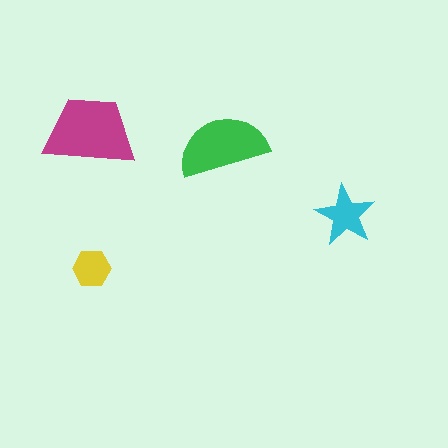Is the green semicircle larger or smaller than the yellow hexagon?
Larger.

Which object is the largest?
The magenta trapezoid.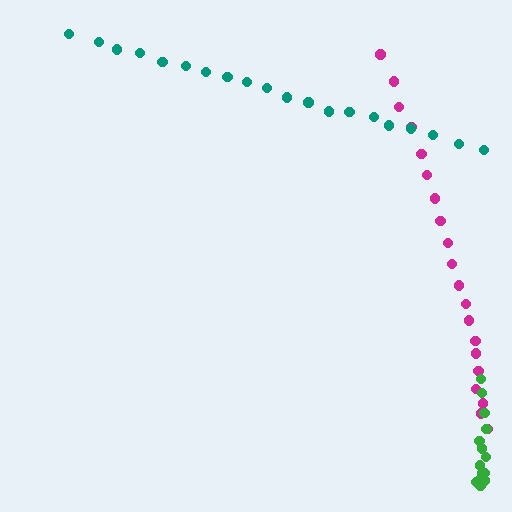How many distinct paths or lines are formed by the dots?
There are 3 distinct paths.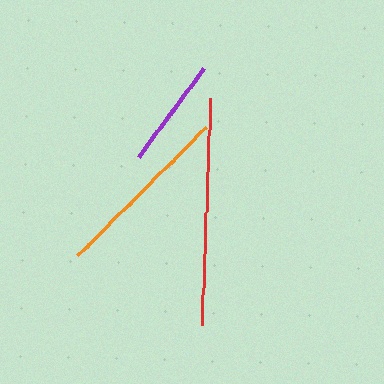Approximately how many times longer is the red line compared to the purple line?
The red line is approximately 2.1 times the length of the purple line.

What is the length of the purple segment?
The purple segment is approximately 110 pixels long.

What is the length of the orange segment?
The orange segment is approximately 181 pixels long.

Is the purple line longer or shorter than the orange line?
The orange line is longer than the purple line.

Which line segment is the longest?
The red line is the longest at approximately 227 pixels.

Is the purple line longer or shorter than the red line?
The red line is longer than the purple line.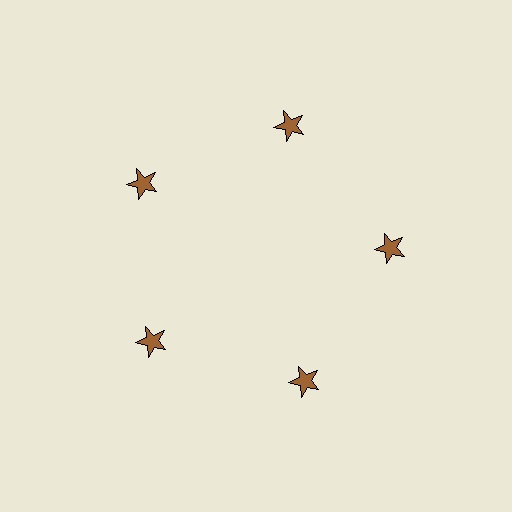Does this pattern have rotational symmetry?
Yes, this pattern has 5-fold rotational symmetry. It looks the same after rotating 72 degrees around the center.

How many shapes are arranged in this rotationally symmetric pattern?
There are 5 shapes, arranged in 5 groups of 1.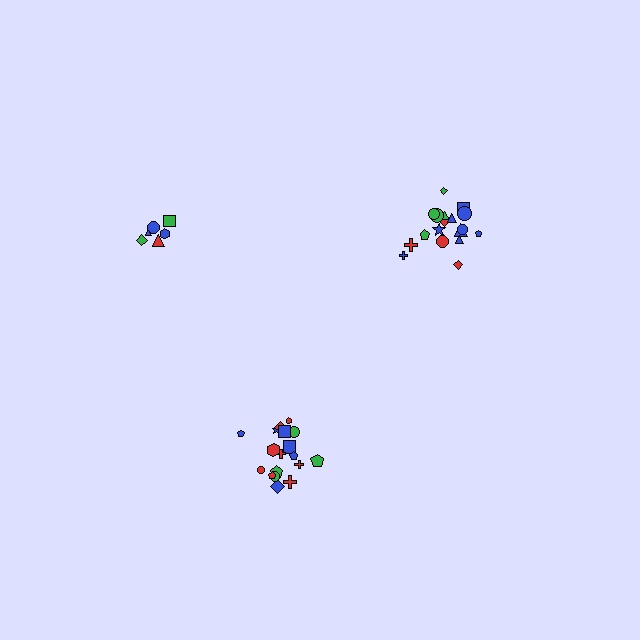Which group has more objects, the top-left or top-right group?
The top-right group.